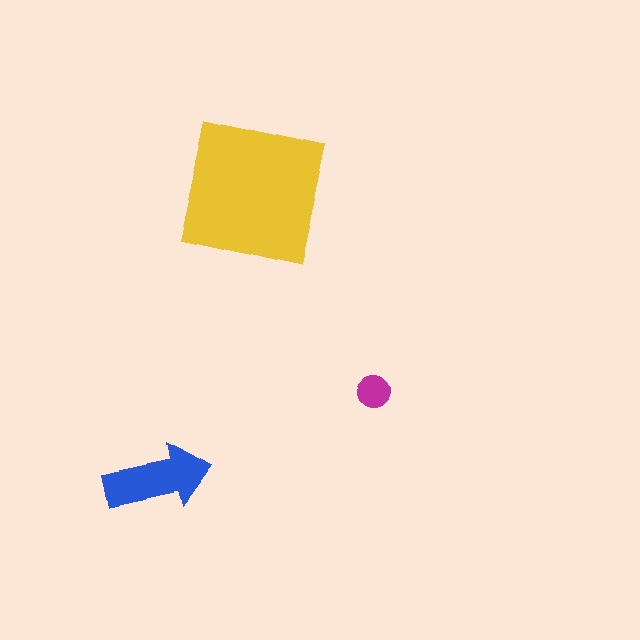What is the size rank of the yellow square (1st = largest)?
1st.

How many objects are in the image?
There are 3 objects in the image.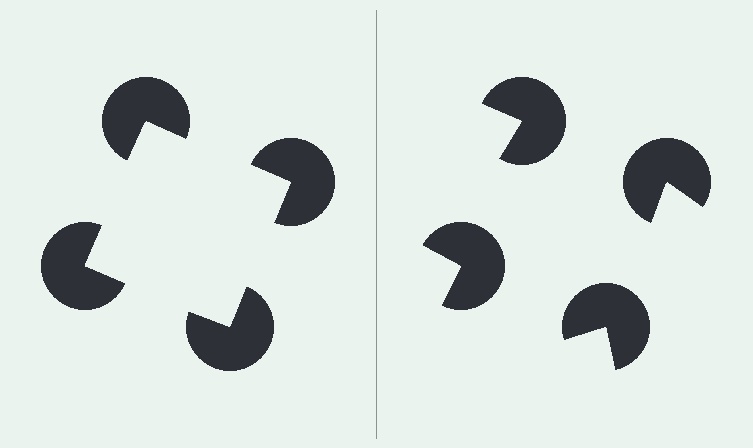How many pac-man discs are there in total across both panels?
8 — 4 on each side.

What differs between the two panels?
The pac-man discs are positioned identically on both sides; only the wedge orientations differ. On the left they align to a square; on the right they are misaligned.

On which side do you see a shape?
An illusory square appears on the left side. On the right side the wedge cuts are rotated, so no coherent shape forms.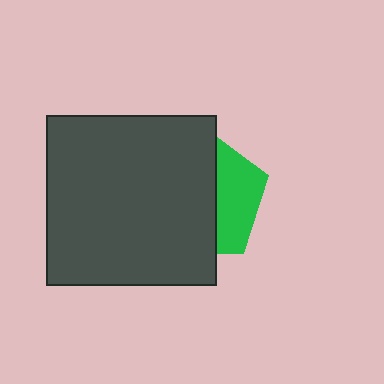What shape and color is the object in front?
The object in front is a dark gray square.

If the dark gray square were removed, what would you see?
You would see the complete green pentagon.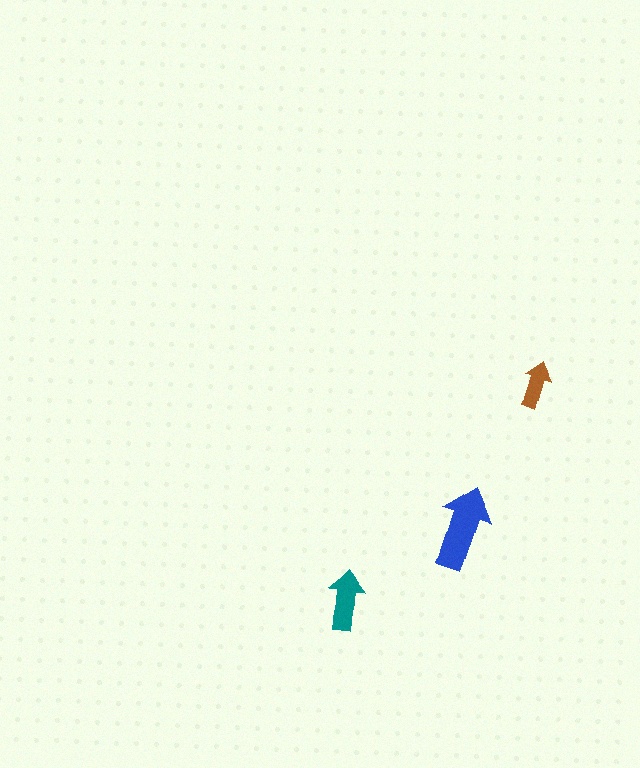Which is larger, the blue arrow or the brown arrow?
The blue one.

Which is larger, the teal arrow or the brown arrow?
The teal one.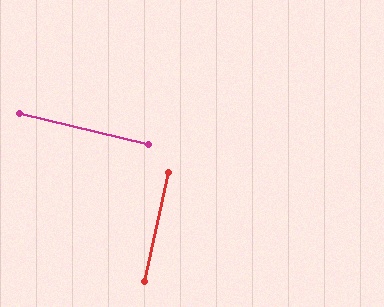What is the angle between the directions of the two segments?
Approximately 89 degrees.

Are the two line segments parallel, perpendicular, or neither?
Perpendicular — they meet at approximately 89°.